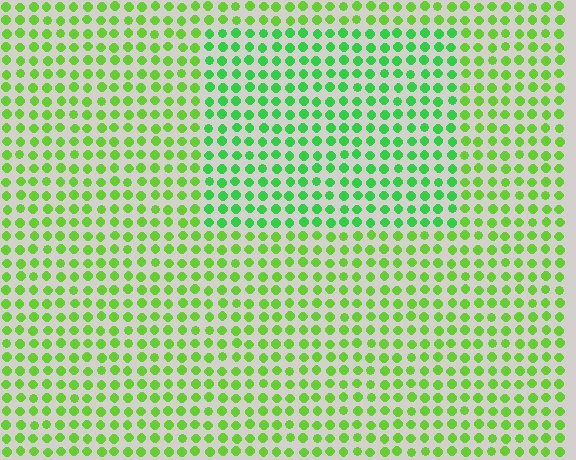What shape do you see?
I see a rectangle.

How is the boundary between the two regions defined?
The boundary is defined purely by a slight shift in hue (about 26 degrees). Spacing, size, and orientation are identical on both sides.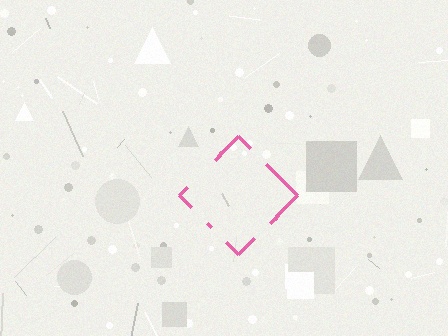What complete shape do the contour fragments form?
The contour fragments form a diamond.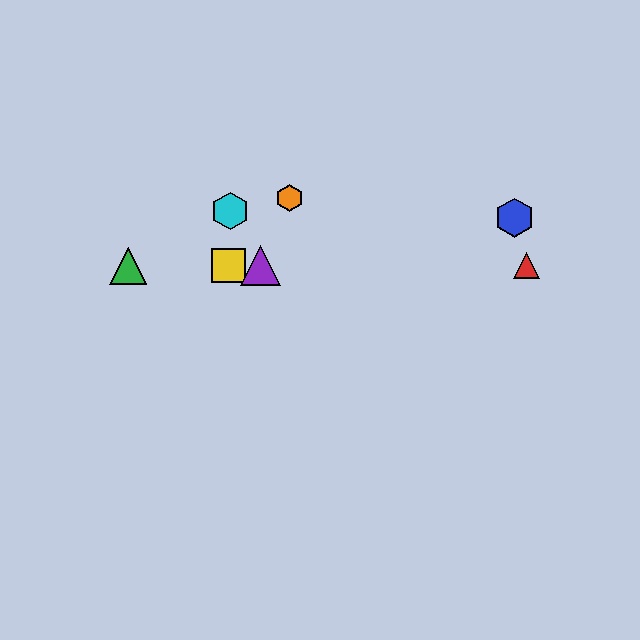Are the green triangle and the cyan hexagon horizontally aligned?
No, the green triangle is at y≈266 and the cyan hexagon is at y≈211.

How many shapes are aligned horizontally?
4 shapes (the red triangle, the green triangle, the yellow square, the purple triangle) are aligned horizontally.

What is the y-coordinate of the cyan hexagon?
The cyan hexagon is at y≈211.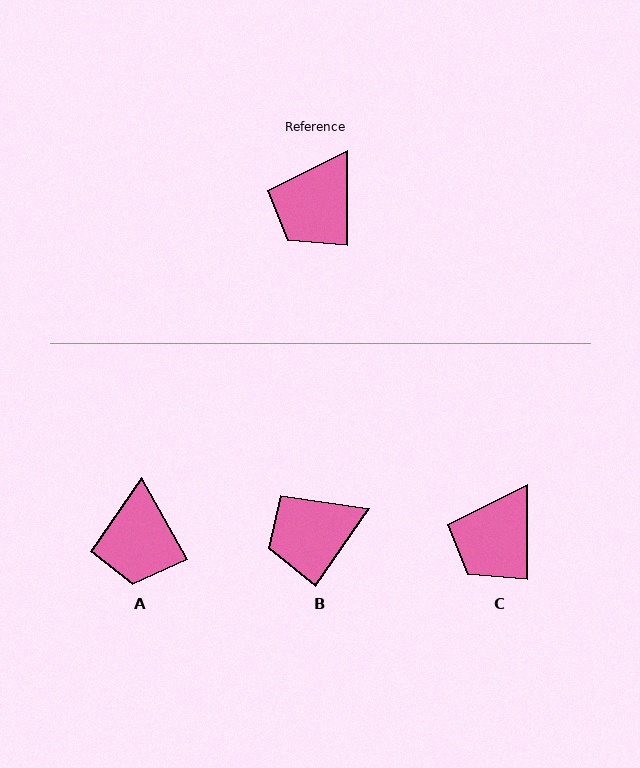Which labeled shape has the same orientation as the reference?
C.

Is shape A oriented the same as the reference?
No, it is off by about 29 degrees.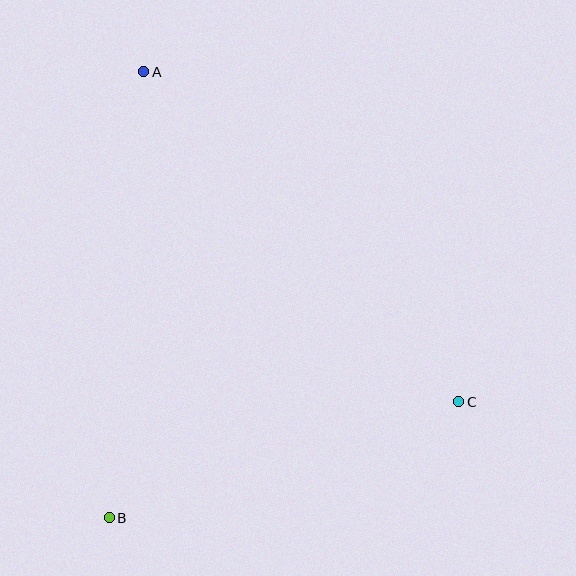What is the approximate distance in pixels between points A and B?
The distance between A and B is approximately 447 pixels.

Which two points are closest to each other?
Points B and C are closest to each other.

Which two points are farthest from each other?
Points A and C are farthest from each other.